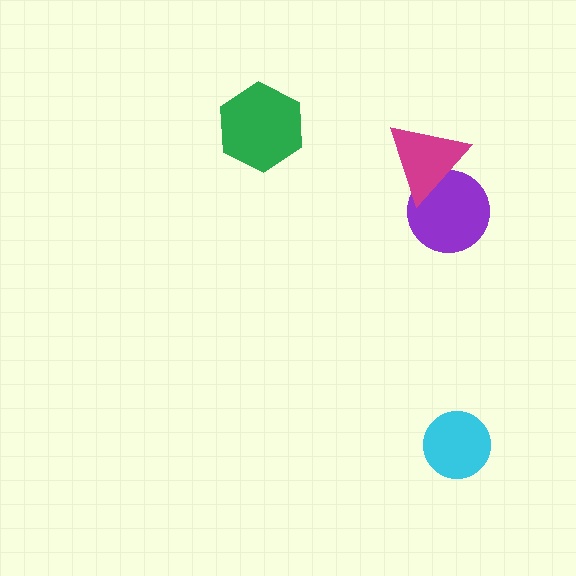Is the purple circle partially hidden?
Yes, it is partially covered by another shape.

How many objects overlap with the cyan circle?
0 objects overlap with the cyan circle.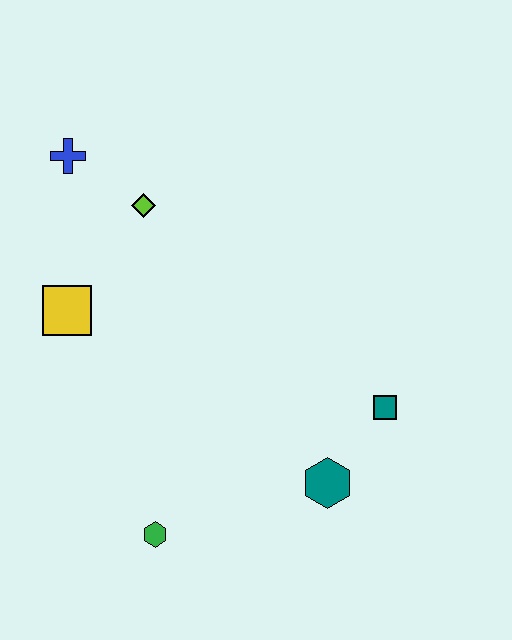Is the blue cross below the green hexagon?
No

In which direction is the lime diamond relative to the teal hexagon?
The lime diamond is above the teal hexagon.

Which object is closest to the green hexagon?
The teal hexagon is closest to the green hexagon.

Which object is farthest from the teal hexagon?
The blue cross is farthest from the teal hexagon.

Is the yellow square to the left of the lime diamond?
Yes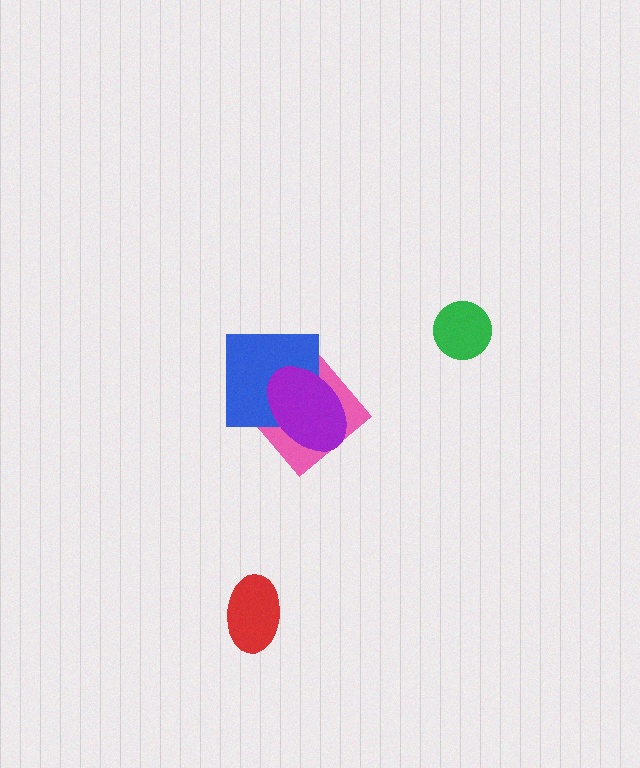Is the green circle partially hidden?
No, no other shape covers it.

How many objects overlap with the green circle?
0 objects overlap with the green circle.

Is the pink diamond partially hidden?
Yes, it is partially covered by another shape.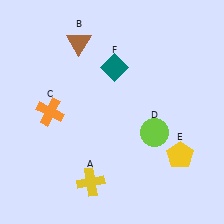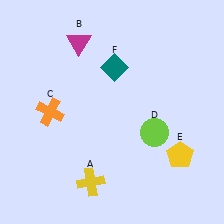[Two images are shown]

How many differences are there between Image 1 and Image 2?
There is 1 difference between the two images.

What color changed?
The triangle (B) changed from brown in Image 1 to magenta in Image 2.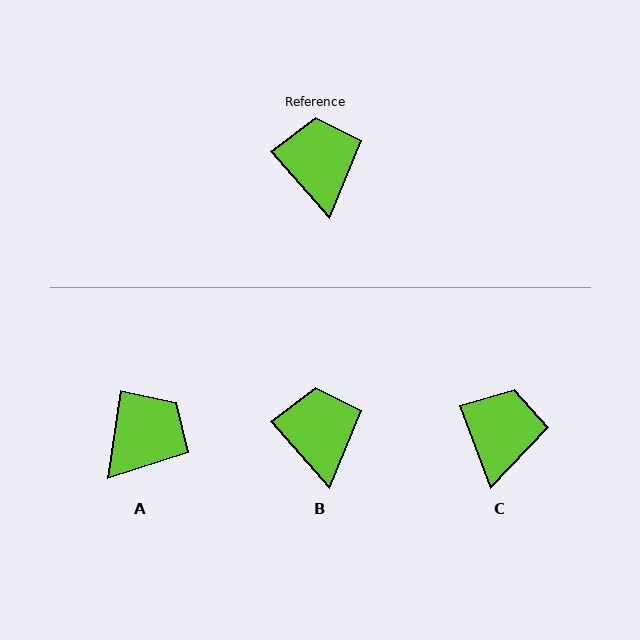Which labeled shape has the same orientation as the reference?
B.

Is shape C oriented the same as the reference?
No, it is off by about 21 degrees.